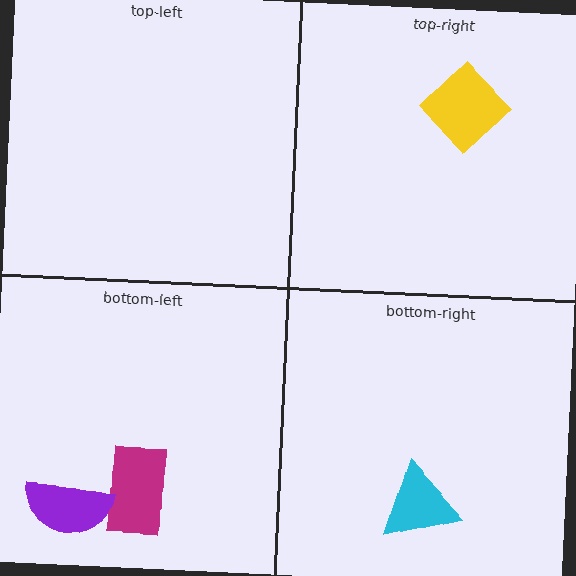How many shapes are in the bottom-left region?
2.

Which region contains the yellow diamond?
The top-right region.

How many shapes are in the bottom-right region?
1.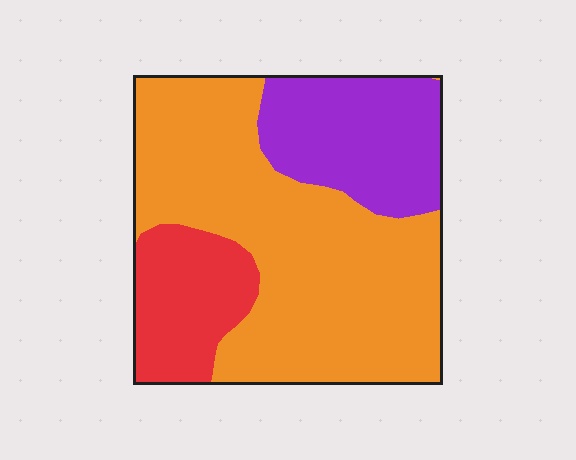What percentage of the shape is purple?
Purple covers roughly 25% of the shape.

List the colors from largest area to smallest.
From largest to smallest: orange, purple, red.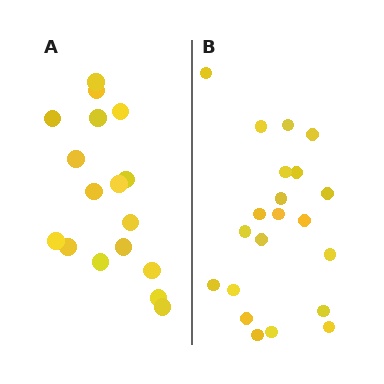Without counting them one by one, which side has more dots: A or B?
Region B (the right region) has more dots.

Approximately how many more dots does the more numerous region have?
Region B has about 4 more dots than region A.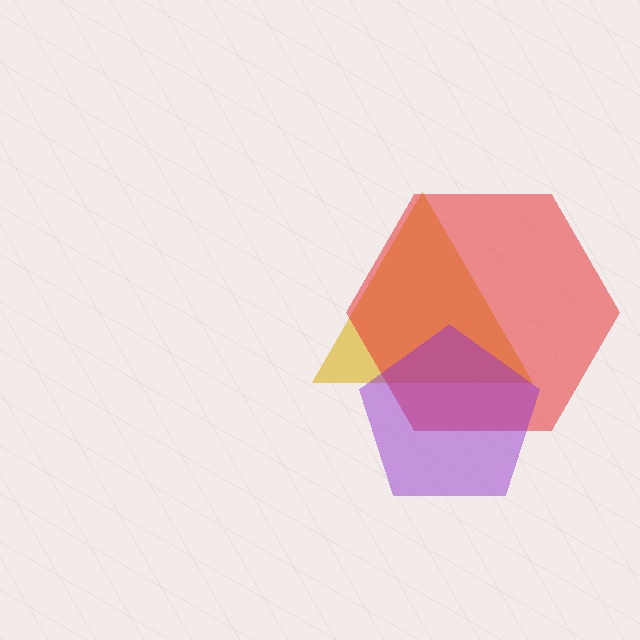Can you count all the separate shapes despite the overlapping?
Yes, there are 3 separate shapes.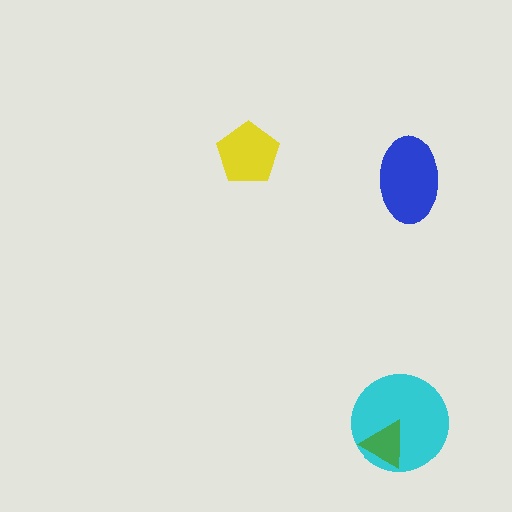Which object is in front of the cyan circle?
The green triangle is in front of the cyan circle.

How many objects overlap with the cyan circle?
1 object overlaps with the cyan circle.